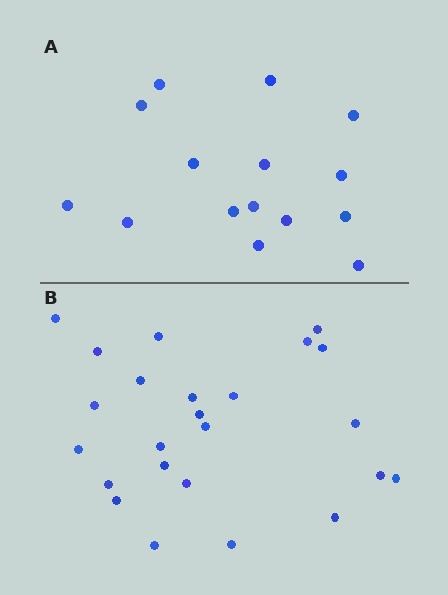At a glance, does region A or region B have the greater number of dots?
Region B (the bottom region) has more dots.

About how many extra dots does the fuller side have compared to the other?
Region B has roughly 8 or so more dots than region A.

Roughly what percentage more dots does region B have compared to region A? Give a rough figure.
About 60% more.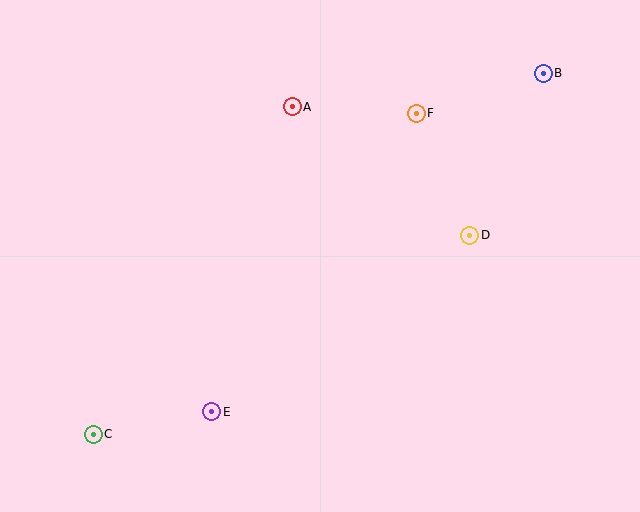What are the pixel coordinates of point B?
Point B is at (543, 73).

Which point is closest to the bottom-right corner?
Point D is closest to the bottom-right corner.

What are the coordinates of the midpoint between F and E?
The midpoint between F and E is at (314, 263).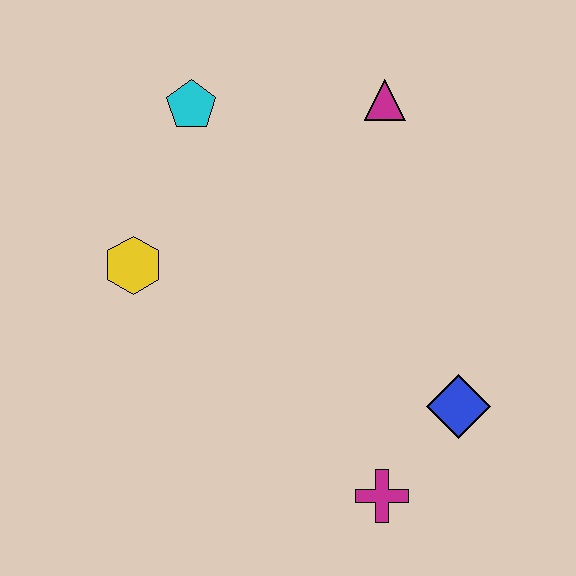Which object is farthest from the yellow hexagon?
The blue diamond is farthest from the yellow hexagon.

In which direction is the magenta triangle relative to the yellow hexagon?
The magenta triangle is to the right of the yellow hexagon.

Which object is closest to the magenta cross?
The blue diamond is closest to the magenta cross.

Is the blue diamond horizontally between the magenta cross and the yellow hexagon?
No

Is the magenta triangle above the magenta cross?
Yes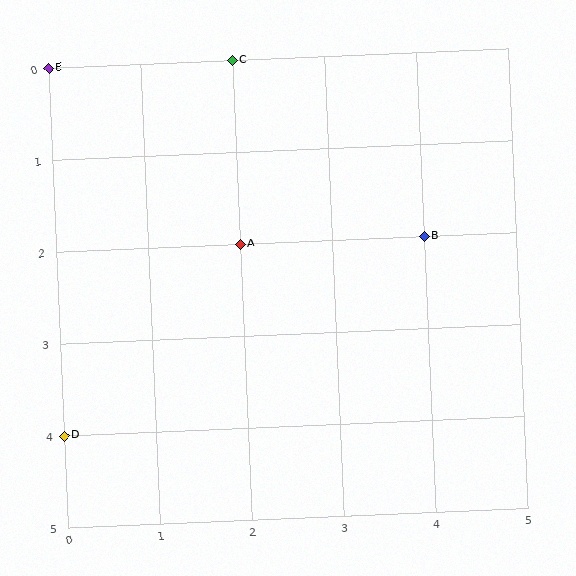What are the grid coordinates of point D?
Point D is at grid coordinates (0, 4).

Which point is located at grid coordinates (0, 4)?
Point D is at (0, 4).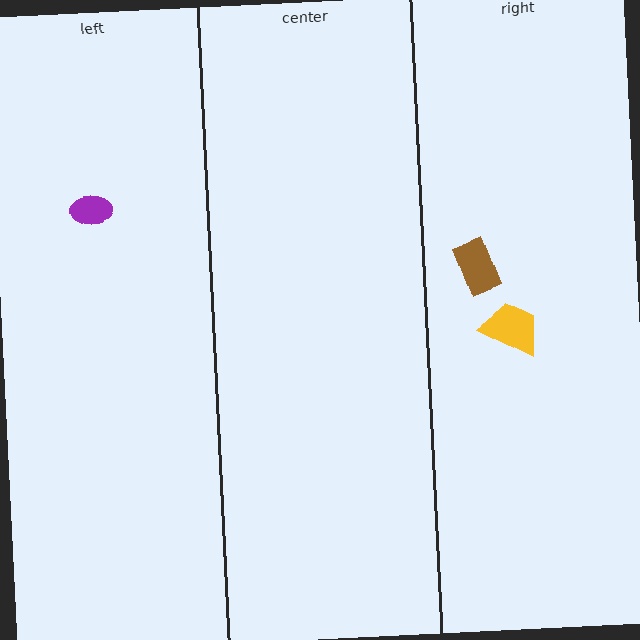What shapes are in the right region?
The yellow trapezoid, the brown rectangle.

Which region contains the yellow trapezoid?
The right region.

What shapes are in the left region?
The purple ellipse.